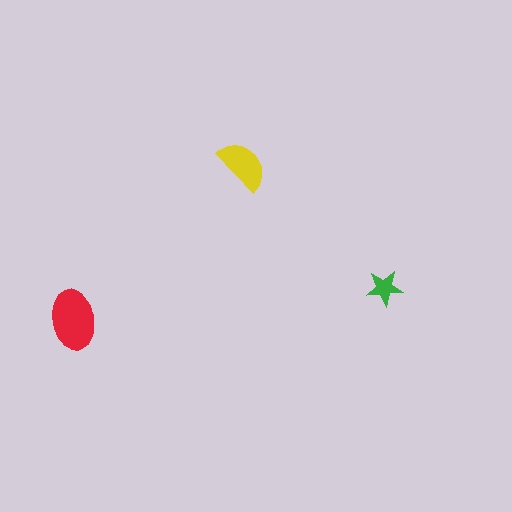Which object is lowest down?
The red ellipse is bottommost.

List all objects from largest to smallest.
The red ellipse, the yellow semicircle, the green star.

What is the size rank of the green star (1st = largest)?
3rd.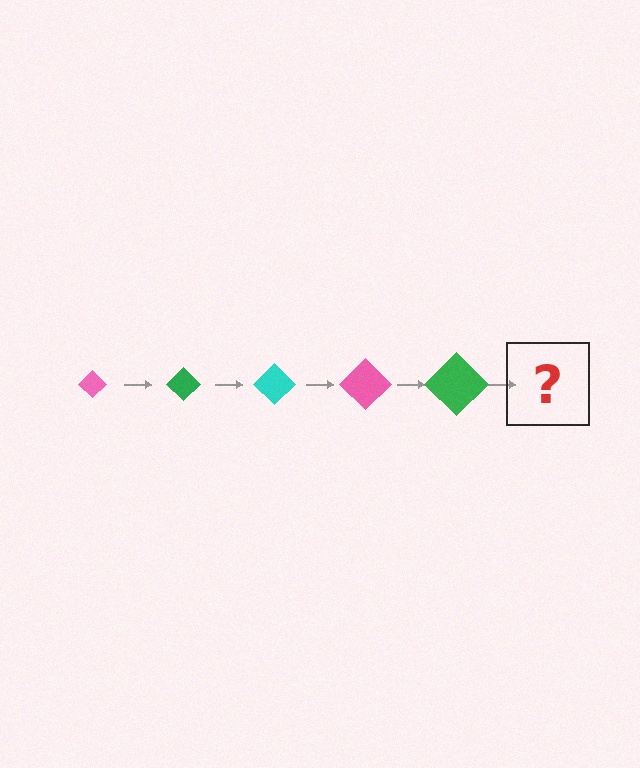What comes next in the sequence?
The next element should be a cyan diamond, larger than the previous one.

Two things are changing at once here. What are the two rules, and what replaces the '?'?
The two rules are that the diamond grows larger each step and the color cycles through pink, green, and cyan. The '?' should be a cyan diamond, larger than the previous one.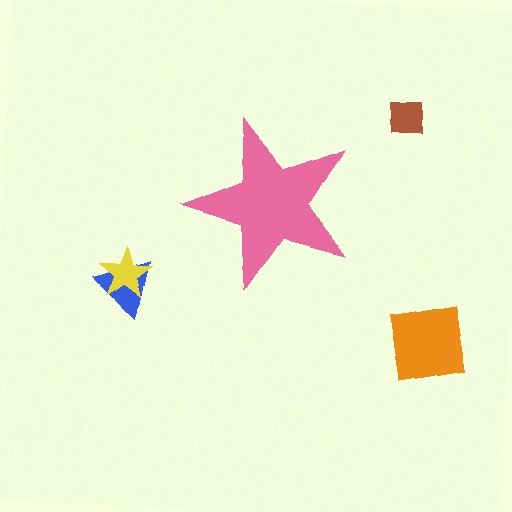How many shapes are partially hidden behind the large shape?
0 shapes are partially hidden.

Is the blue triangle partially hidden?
No, the blue triangle is fully visible.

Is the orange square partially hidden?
No, the orange square is fully visible.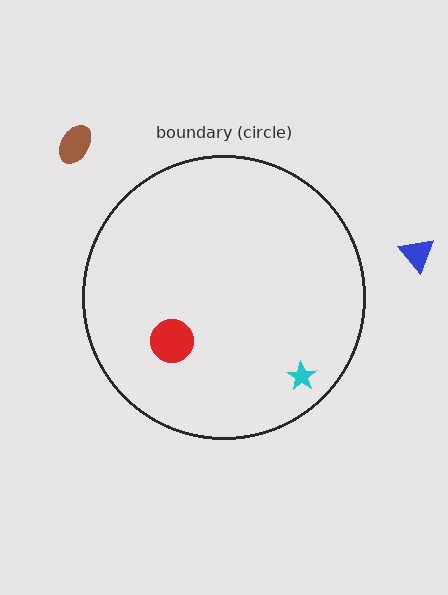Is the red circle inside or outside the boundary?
Inside.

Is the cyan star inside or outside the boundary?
Inside.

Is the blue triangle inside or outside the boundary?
Outside.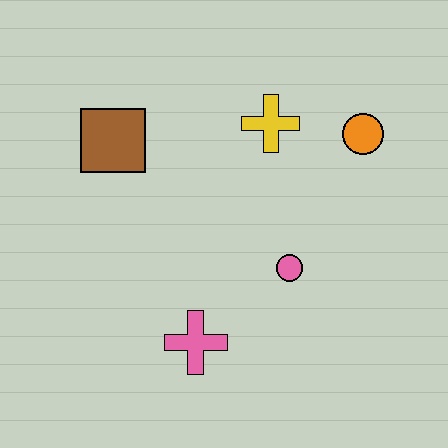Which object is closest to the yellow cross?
The orange circle is closest to the yellow cross.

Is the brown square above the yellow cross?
No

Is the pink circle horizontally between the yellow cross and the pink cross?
No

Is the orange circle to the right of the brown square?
Yes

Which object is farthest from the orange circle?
The pink cross is farthest from the orange circle.